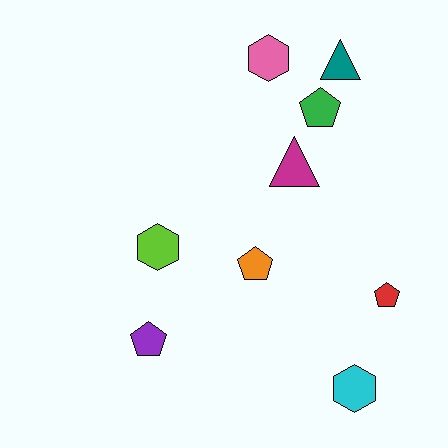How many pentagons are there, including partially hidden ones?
There are 4 pentagons.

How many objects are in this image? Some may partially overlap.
There are 9 objects.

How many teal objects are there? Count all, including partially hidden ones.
There is 1 teal object.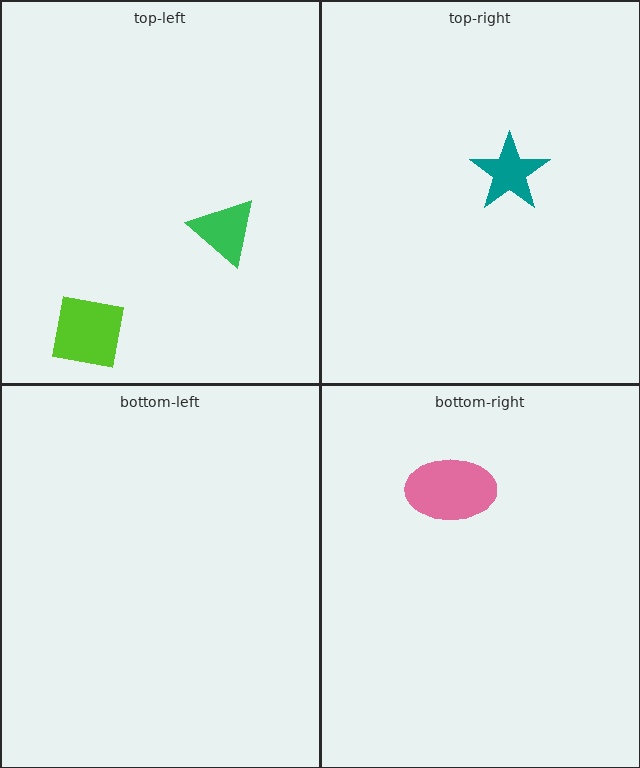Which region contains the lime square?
The top-left region.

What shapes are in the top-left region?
The lime square, the green triangle.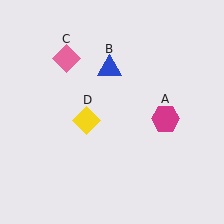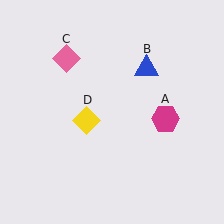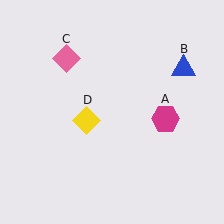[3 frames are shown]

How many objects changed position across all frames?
1 object changed position: blue triangle (object B).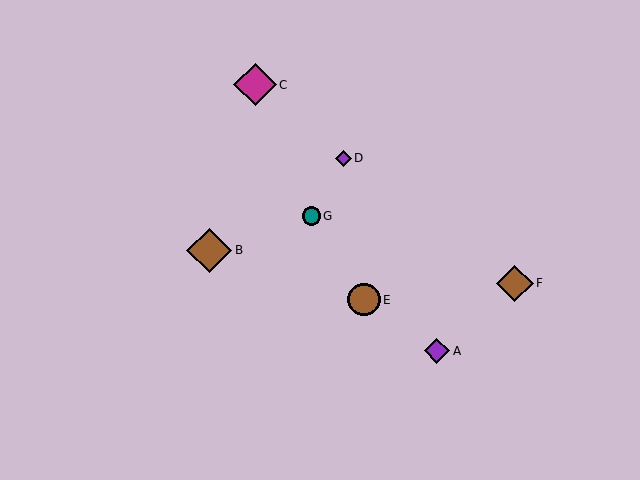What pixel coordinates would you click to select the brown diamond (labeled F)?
Click at (515, 283) to select the brown diamond F.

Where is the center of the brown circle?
The center of the brown circle is at (364, 300).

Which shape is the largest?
The brown diamond (labeled B) is the largest.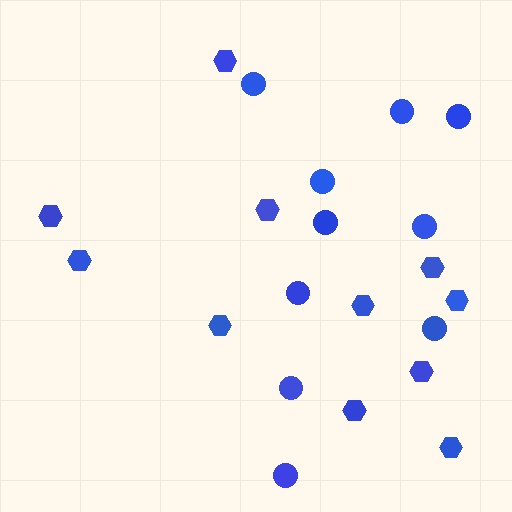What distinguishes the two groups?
There are 2 groups: one group of circles (10) and one group of hexagons (11).